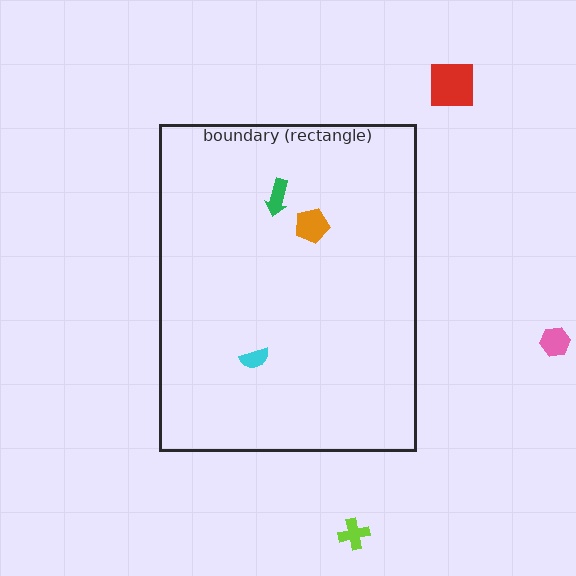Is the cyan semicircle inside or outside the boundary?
Inside.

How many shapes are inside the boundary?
3 inside, 3 outside.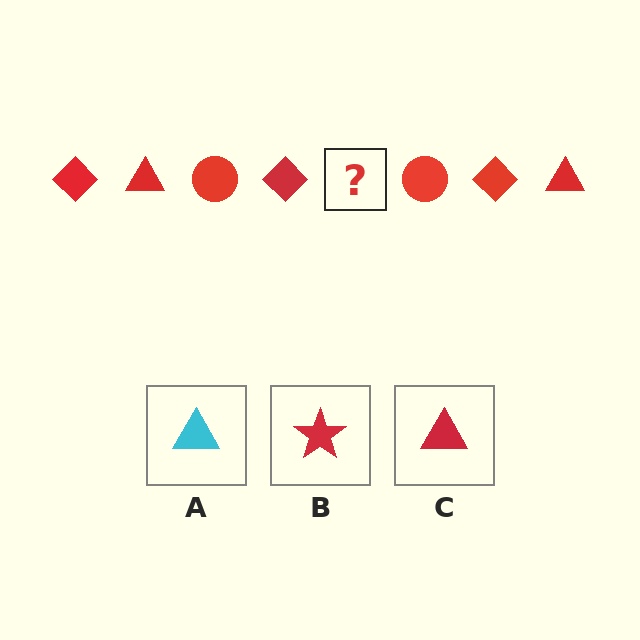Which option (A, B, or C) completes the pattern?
C.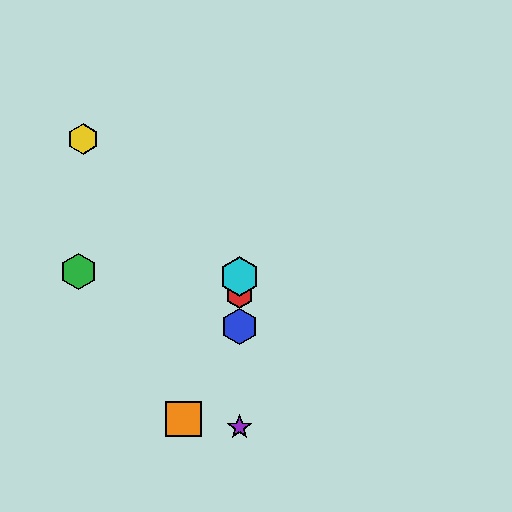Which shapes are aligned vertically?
The red hexagon, the blue hexagon, the purple star, the cyan hexagon are aligned vertically.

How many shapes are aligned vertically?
4 shapes (the red hexagon, the blue hexagon, the purple star, the cyan hexagon) are aligned vertically.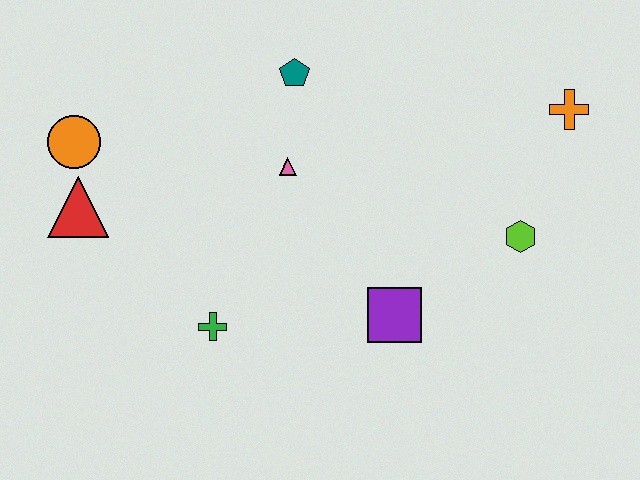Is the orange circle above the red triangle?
Yes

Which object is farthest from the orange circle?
The orange cross is farthest from the orange circle.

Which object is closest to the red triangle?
The orange circle is closest to the red triangle.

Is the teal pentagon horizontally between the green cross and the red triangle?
No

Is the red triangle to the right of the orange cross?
No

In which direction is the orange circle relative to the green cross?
The orange circle is above the green cross.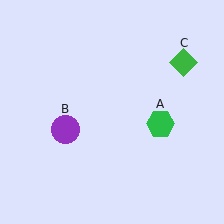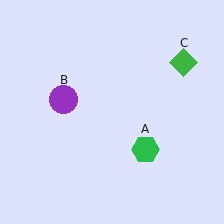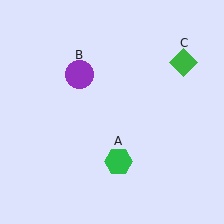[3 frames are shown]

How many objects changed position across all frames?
2 objects changed position: green hexagon (object A), purple circle (object B).